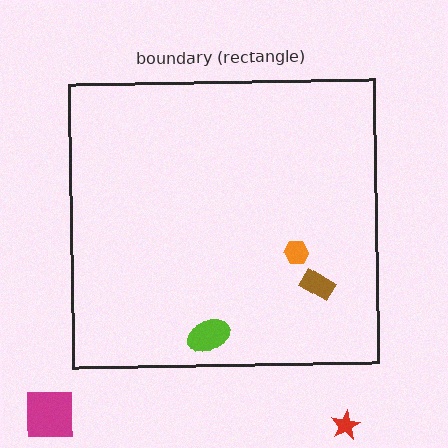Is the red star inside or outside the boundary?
Outside.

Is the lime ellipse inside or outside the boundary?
Inside.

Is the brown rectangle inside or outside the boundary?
Inside.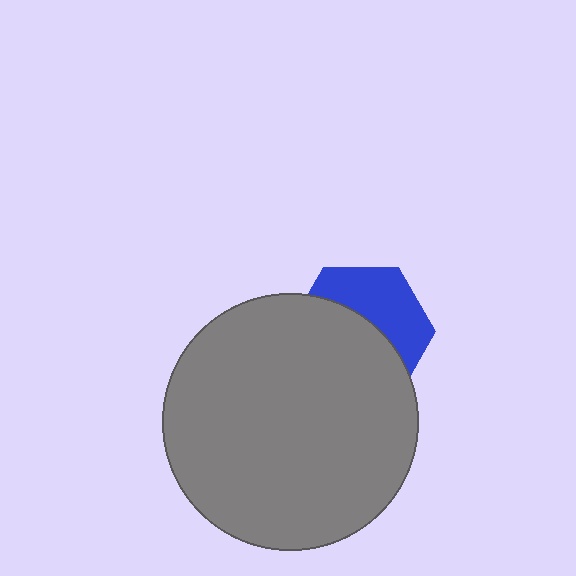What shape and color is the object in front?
The object in front is a gray circle.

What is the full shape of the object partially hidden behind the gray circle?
The partially hidden object is a blue hexagon.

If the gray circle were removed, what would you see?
You would see the complete blue hexagon.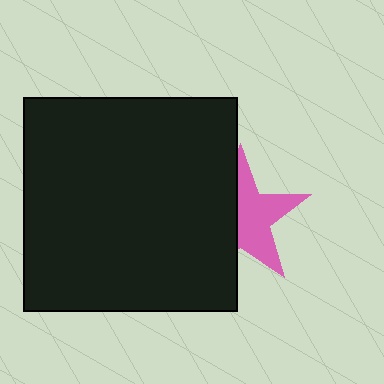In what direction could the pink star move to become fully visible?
The pink star could move right. That would shift it out from behind the black square entirely.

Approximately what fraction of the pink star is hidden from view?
Roughly 45% of the pink star is hidden behind the black square.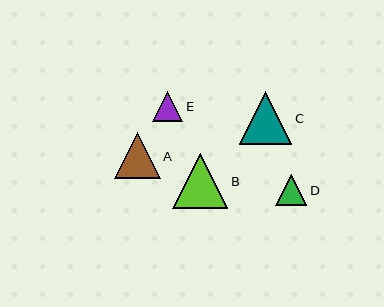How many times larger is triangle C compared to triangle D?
Triangle C is approximately 1.7 times the size of triangle D.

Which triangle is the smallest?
Triangle E is the smallest with a size of approximately 30 pixels.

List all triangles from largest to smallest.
From largest to smallest: B, C, A, D, E.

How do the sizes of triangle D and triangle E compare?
Triangle D and triangle E are approximately the same size.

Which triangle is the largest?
Triangle B is the largest with a size of approximately 56 pixels.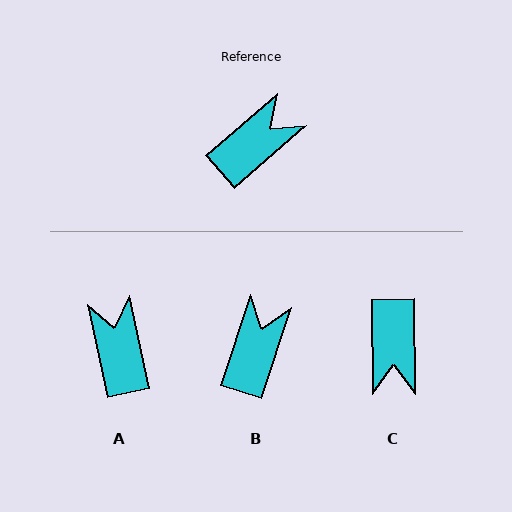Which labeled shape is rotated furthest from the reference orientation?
C, about 131 degrees away.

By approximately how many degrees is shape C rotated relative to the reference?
Approximately 131 degrees clockwise.